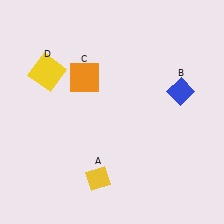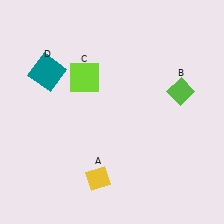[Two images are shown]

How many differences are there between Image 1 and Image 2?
There are 3 differences between the two images.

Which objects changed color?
B changed from blue to lime. C changed from orange to lime. D changed from yellow to teal.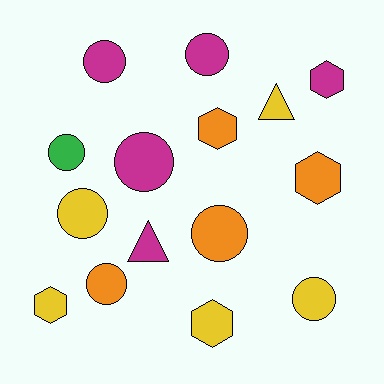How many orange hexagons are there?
There are 2 orange hexagons.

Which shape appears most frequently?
Circle, with 8 objects.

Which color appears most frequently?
Yellow, with 5 objects.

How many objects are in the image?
There are 15 objects.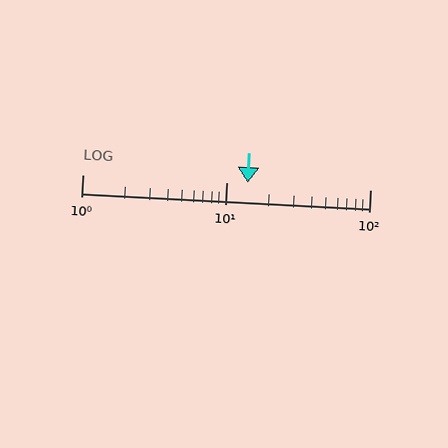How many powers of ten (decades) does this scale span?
The scale spans 2 decades, from 1 to 100.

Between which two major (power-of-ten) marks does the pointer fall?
The pointer is between 10 and 100.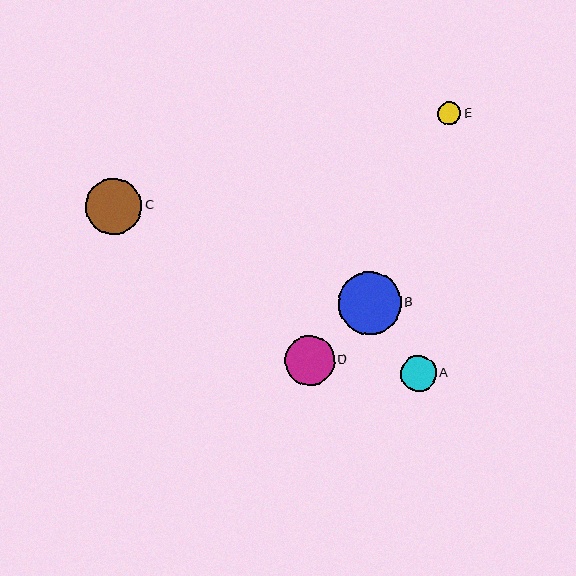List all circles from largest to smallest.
From largest to smallest: B, C, D, A, E.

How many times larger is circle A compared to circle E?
Circle A is approximately 1.5 times the size of circle E.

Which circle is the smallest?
Circle E is the smallest with a size of approximately 23 pixels.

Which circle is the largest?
Circle B is the largest with a size of approximately 63 pixels.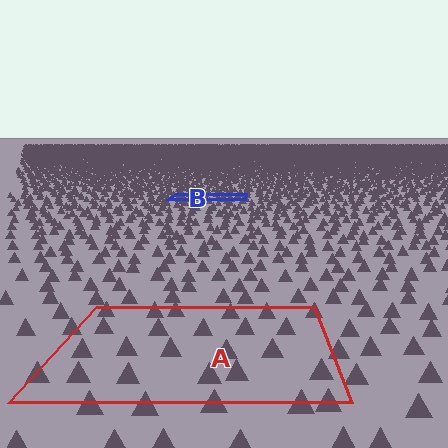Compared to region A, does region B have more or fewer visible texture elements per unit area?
Region B has more texture elements per unit area — they are packed more densely because it is farther away.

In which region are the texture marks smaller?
The texture marks are smaller in region B, because it is farther away.